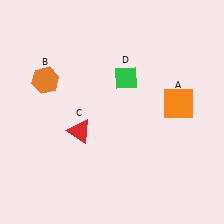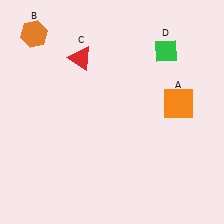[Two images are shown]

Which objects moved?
The objects that moved are: the orange hexagon (B), the red triangle (C), the green diamond (D).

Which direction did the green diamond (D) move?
The green diamond (D) moved right.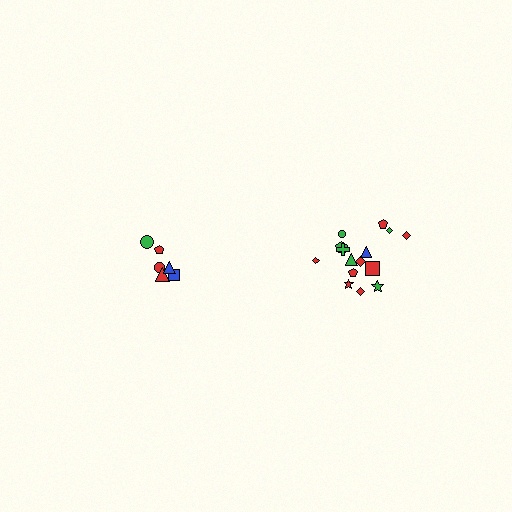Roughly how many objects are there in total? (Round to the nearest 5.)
Roughly 20 objects in total.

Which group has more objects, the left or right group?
The right group.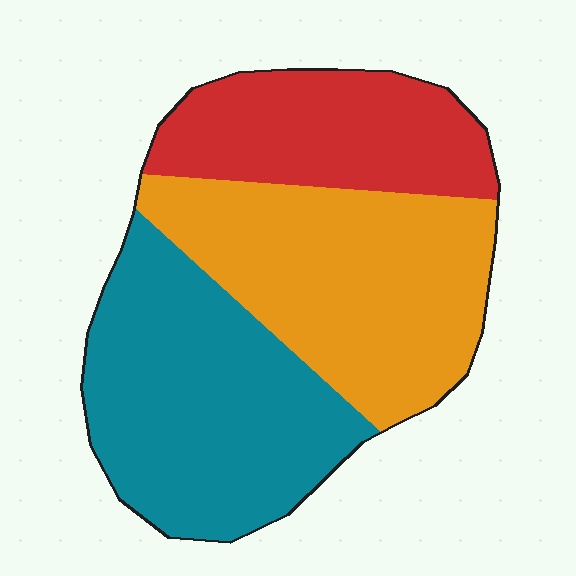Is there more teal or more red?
Teal.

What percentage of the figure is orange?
Orange covers around 40% of the figure.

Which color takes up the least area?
Red, at roughly 25%.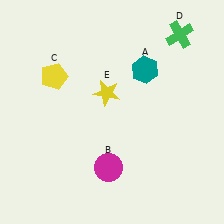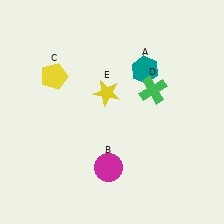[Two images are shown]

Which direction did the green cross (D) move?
The green cross (D) moved down.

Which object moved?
The green cross (D) moved down.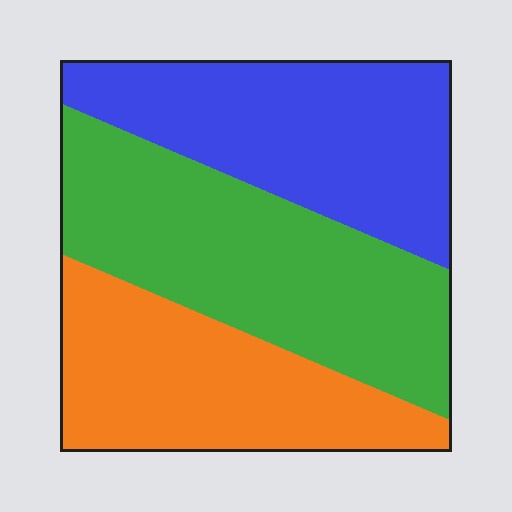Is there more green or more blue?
Green.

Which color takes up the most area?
Green, at roughly 40%.